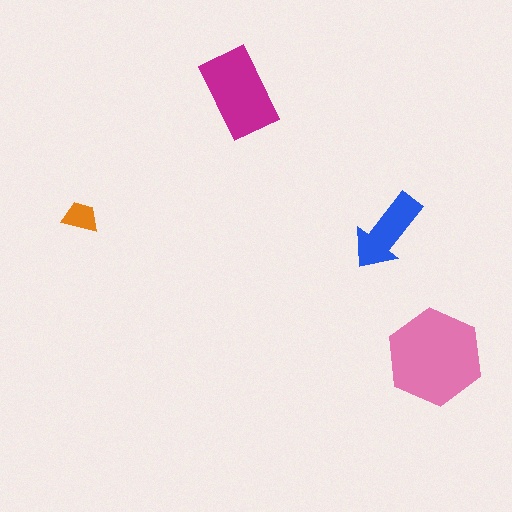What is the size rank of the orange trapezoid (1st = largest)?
4th.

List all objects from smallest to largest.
The orange trapezoid, the blue arrow, the magenta rectangle, the pink hexagon.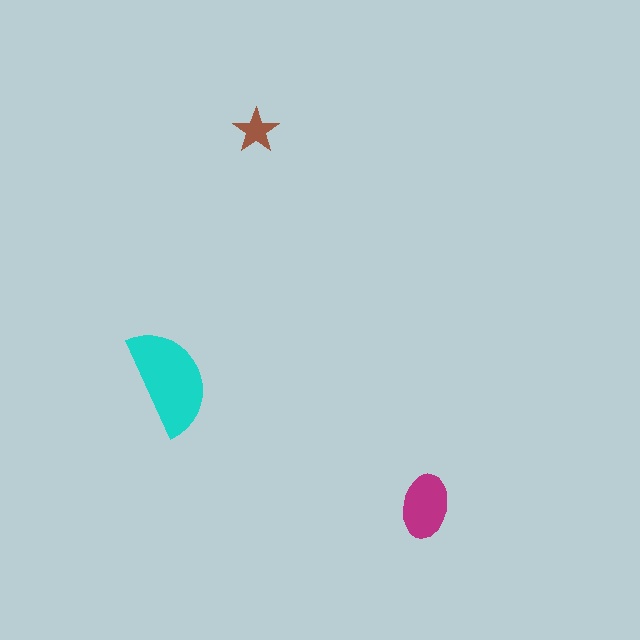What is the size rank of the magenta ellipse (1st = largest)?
2nd.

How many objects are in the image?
There are 3 objects in the image.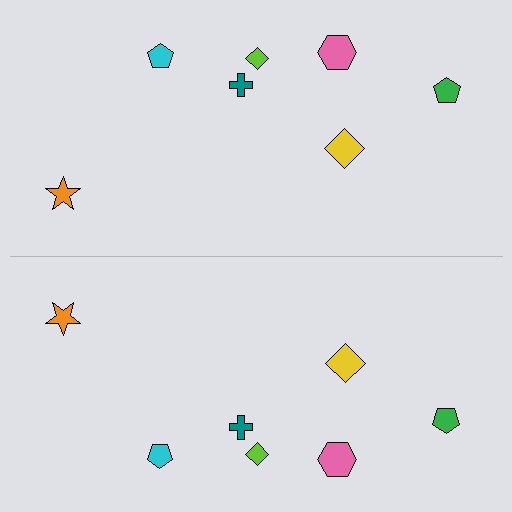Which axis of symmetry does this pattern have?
The pattern has a horizontal axis of symmetry running through the center of the image.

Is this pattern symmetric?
Yes, this pattern has bilateral (reflection) symmetry.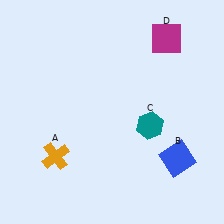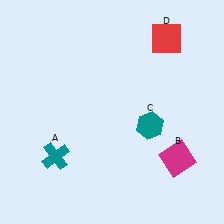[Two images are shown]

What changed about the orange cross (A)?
In Image 1, A is orange. In Image 2, it changed to teal.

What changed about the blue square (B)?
In Image 1, B is blue. In Image 2, it changed to magenta.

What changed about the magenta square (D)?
In Image 1, D is magenta. In Image 2, it changed to red.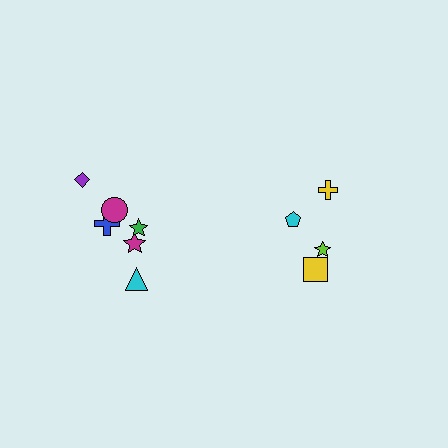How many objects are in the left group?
There are 6 objects.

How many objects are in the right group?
There are 4 objects.